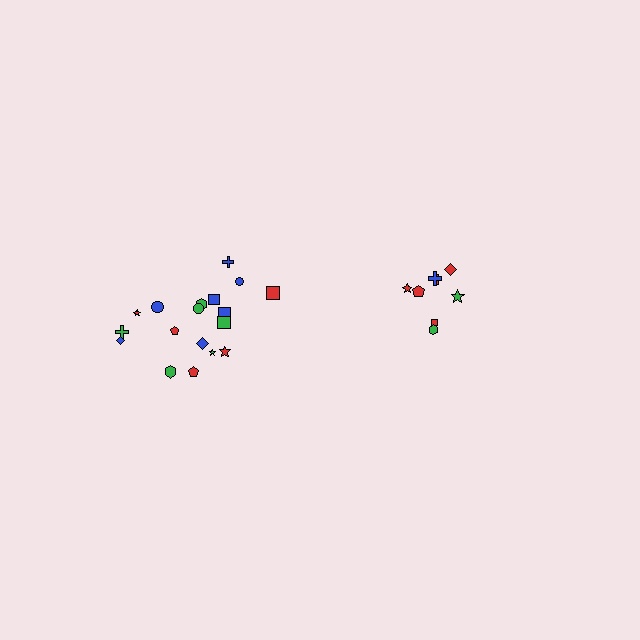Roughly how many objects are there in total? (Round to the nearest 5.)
Roughly 25 objects in total.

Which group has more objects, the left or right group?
The left group.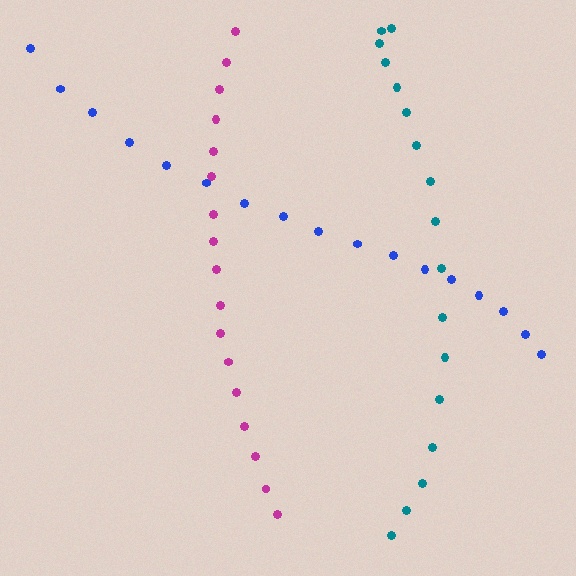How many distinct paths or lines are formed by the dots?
There are 3 distinct paths.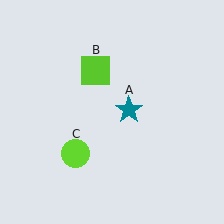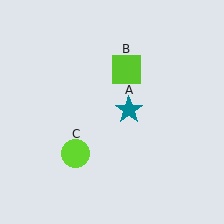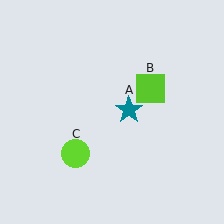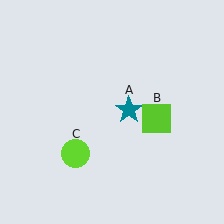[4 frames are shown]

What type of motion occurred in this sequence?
The lime square (object B) rotated clockwise around the center of the scene.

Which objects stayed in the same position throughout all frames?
Teal star (object A) and lime circle (object C) remained stationary.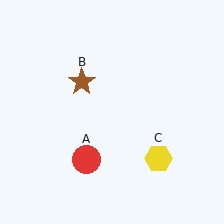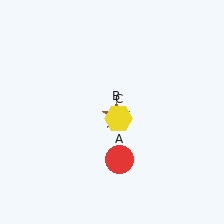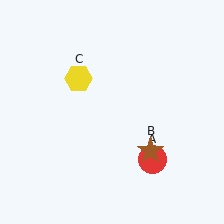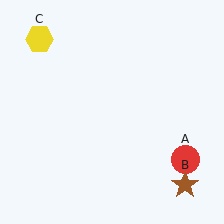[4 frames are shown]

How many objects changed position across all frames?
3 objects changed position: red circle (object A), brown star (object B), yellow hexagon (object C).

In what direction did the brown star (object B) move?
The brown star (object B) moved down and to the right.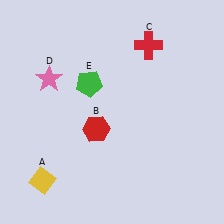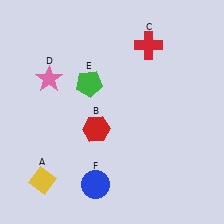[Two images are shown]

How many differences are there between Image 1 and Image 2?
There is 1 difference between the two images.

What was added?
A blue circle (F) was added in Image 2.